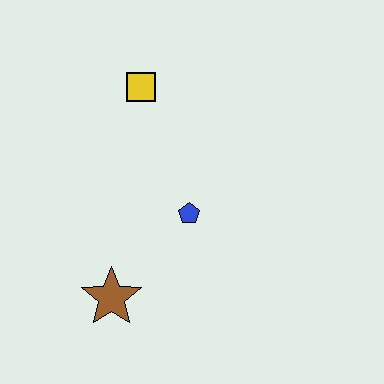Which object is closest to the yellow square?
The blue pentagon is closest to the yellow square.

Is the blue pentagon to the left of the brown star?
No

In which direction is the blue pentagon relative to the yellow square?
The blue pentagon is below the yellow square.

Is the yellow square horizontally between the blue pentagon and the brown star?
Yes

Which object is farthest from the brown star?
The yellow square is farthest from the brown star.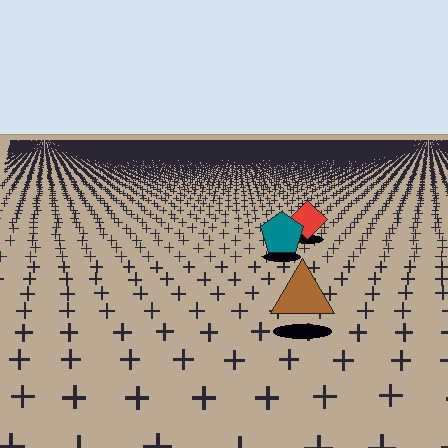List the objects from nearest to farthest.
From nearest to farthest: the brown triangle, the teal pentagon, the red diamond.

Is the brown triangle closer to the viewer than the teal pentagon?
Yes. The brown triangle is closer — you can tell from the texture gradient: the ground texture is coarser near it.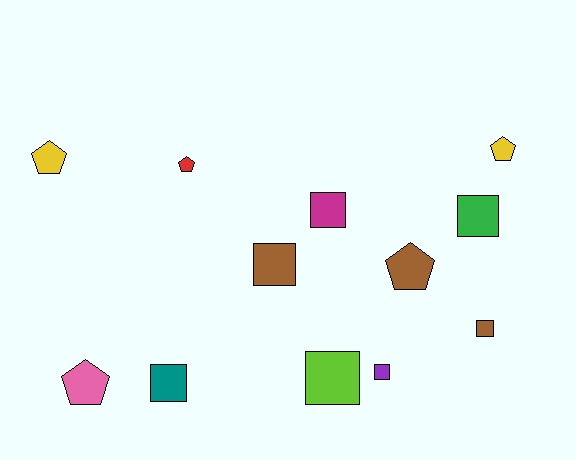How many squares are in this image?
There are 7 squares.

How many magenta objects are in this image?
There is 1 magenta object.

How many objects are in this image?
There are 12 objects.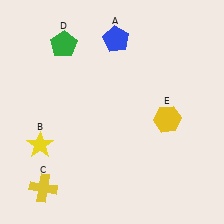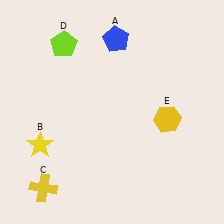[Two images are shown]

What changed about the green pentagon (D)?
In Image 1, D is green. In Image 2, it changed to lime.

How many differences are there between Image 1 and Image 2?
There is 1 difference between the two images.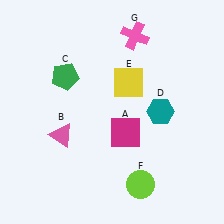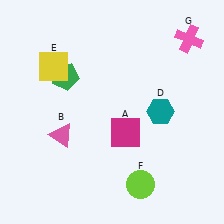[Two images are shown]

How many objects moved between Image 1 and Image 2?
2 objects moved between the two images.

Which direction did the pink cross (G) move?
The pink cross (G) moved right.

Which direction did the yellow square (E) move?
The yellow square (E) moved left.